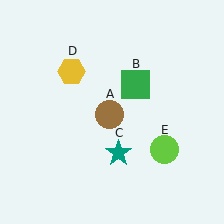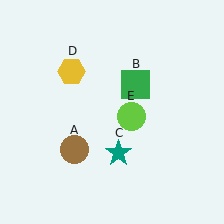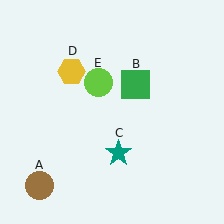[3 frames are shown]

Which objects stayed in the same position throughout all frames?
Green square (object B) and teal star (object C) and yellow hexagon (object D) remained stationary.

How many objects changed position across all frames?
2 objects changed position: brown circle (object A), lime circle (object E).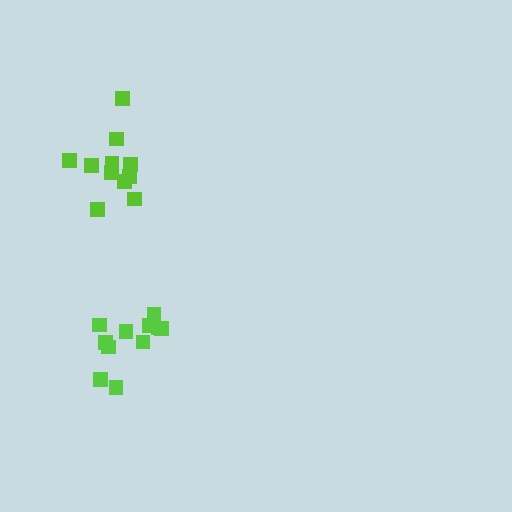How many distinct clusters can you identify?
There are 2 distinct clusters.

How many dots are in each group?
Group 1: 11 dots, Group 2: 11 dots (22 total).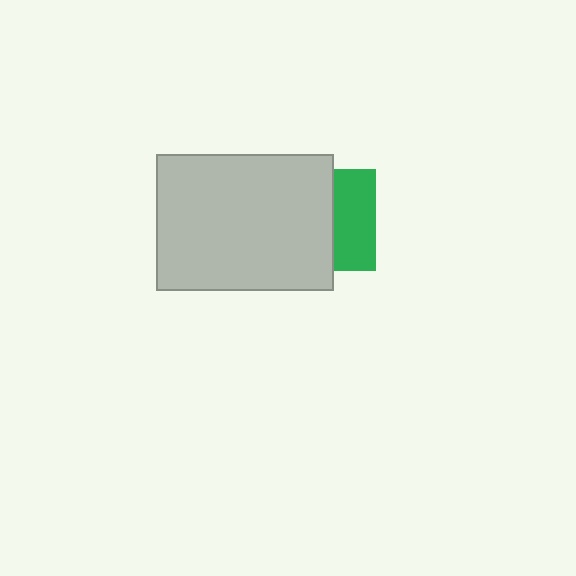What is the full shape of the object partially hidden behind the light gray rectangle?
The partially hidden object is a green square.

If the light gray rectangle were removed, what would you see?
You would see the complete green square.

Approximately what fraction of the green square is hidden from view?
Roughly 58% of the green square is hidden behind the light gray rectangle.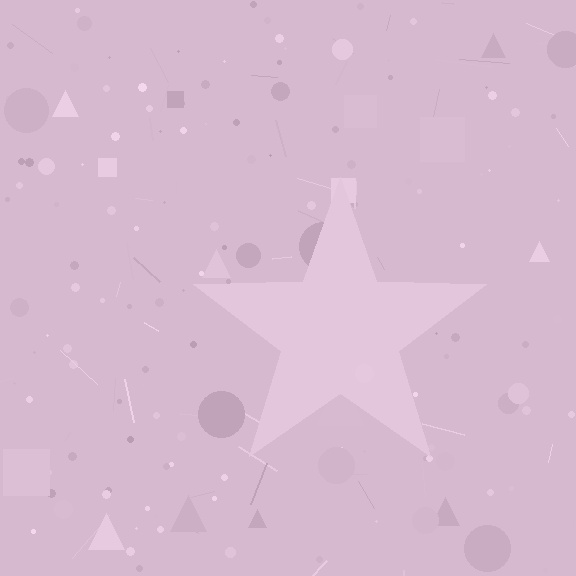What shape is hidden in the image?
A star is hidden in the image.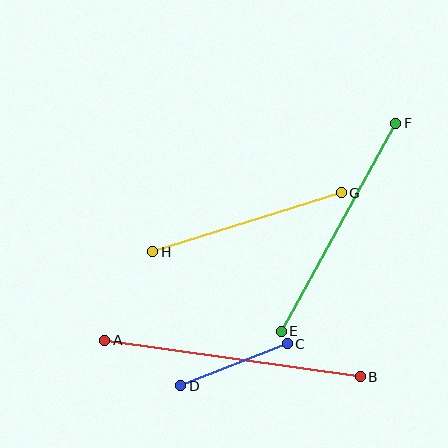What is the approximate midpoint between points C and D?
The midpoint is at approximately (234, 365) pixels.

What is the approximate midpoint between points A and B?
The midpoint is at approximately (232, 359) pixels.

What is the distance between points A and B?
The distance is approximately 258 pixels.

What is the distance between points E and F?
The distance is approximately 237 pixels.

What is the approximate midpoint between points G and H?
The midpoint is at approximately (247, 222) pixels.